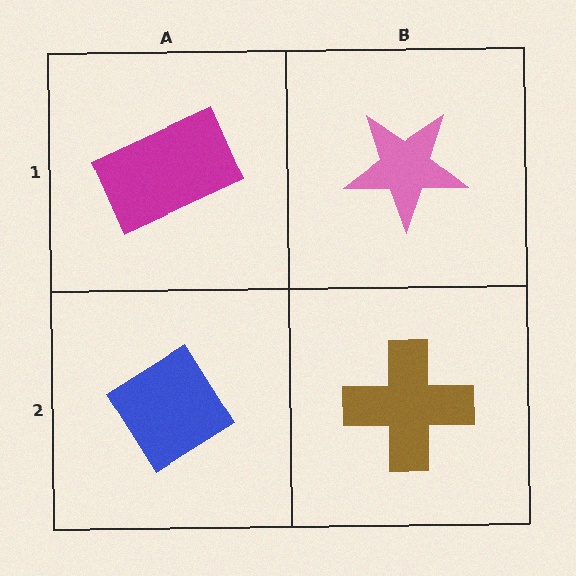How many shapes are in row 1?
2 shapes.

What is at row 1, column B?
A pink star.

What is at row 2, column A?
A blue diamond.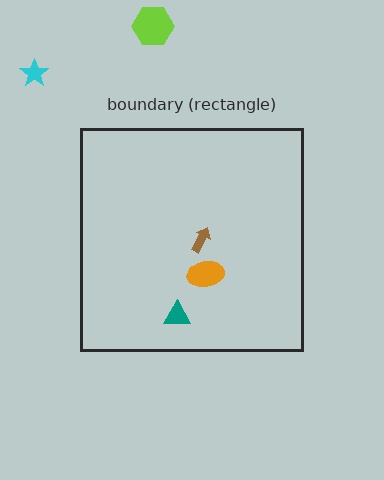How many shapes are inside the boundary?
3 inside, 2 outside.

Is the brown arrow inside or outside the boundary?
Inside.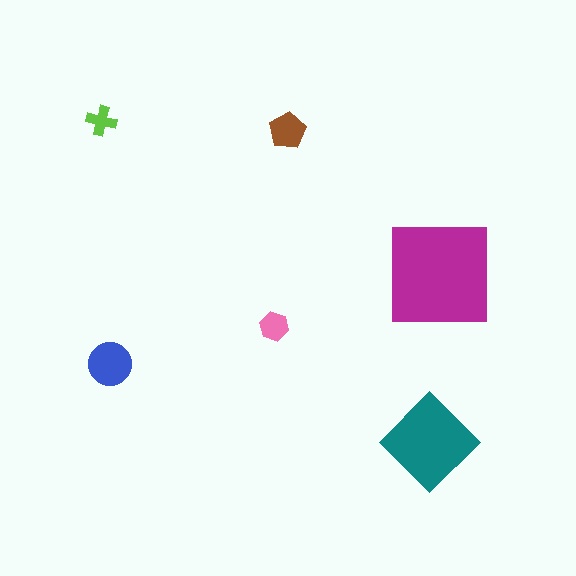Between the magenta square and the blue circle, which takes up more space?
The magenta square.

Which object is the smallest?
The lime cross.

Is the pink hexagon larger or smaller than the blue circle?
Smaller.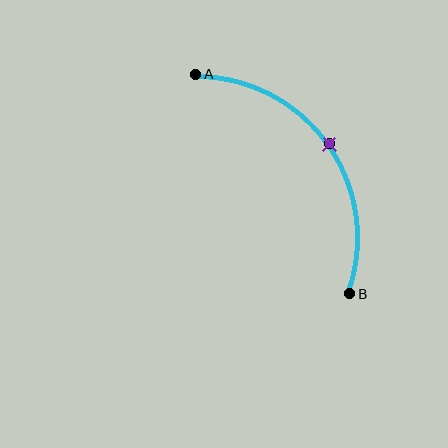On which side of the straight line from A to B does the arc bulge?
The arc bulges above and to the right of the straight line connecting A and B.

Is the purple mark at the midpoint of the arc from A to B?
Yes. The purple mark lies on the arc at equal arc-length from both A and B — it is the arc midpoint.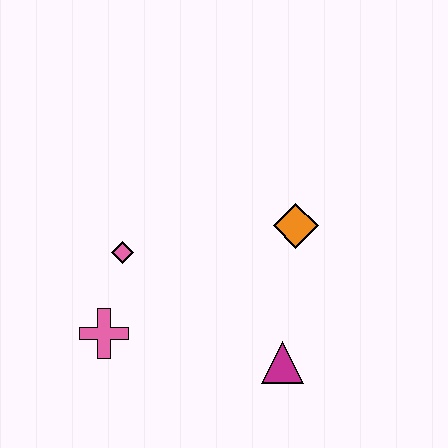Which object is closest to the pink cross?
The pink diamond is closest to the pink cross.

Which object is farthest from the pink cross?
The orange diamond is farthest from the pink cross.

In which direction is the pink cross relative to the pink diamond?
The pink cross is below the pink diamond.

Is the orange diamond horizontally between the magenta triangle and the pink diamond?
No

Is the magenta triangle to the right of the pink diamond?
Yes